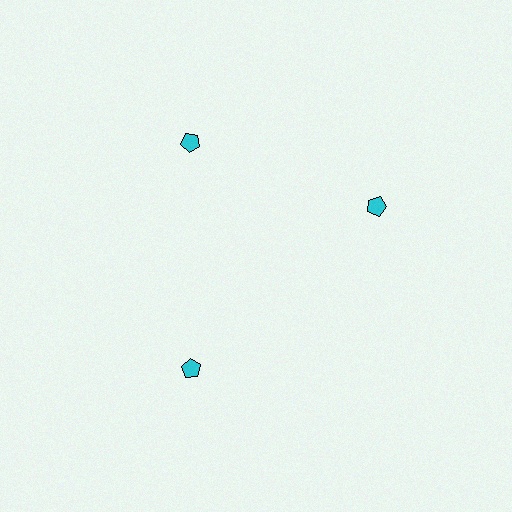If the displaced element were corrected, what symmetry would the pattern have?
It would have 3-fold rotational symmetry — the pattern would map onto itself every 120 degrees.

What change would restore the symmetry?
The symmetry would be restored by rotating it back into even spacing with its neighbors so that all 3 pentagons sit at equal angles and equal distance from the center.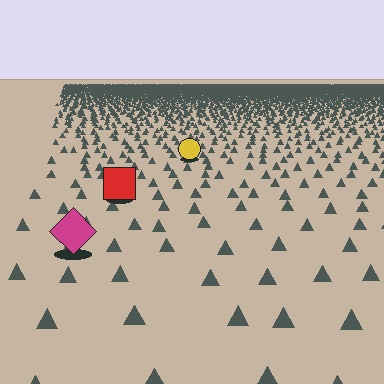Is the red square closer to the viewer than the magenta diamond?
No. The magenta diamond is closer — you can tell from the texture gradient: the ground texture is coarser near it.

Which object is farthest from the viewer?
The yellow circle is farthest from the viewer. It appears smaller and the ground texture around it is denser.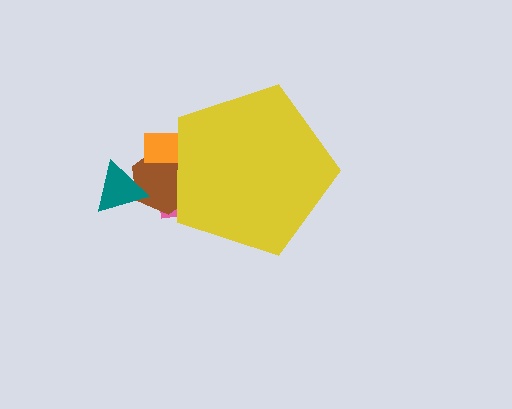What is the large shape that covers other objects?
A yellow pentagon.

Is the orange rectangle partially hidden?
Yes, the orange rectangle is partially hidden behind the yellow pentagon.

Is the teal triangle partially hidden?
No, the teal triangle is fully visible.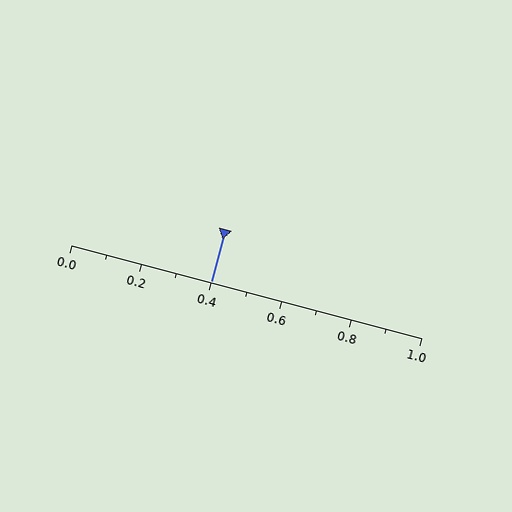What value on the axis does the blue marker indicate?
The marker indicates approximately 0.4.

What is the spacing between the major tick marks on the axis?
The major ticks are spaced 0.2 apart.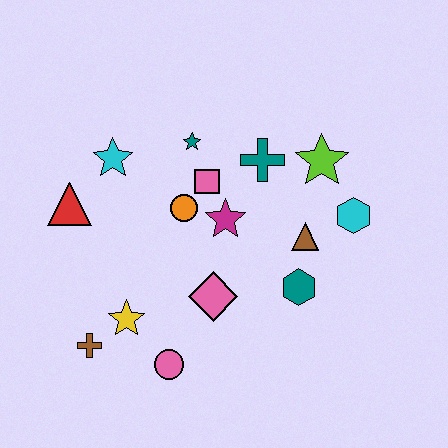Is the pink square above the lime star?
No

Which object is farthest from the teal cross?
The brown cross is farthest from the teal cross.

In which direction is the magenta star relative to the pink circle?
The magenta star is above the pink circle.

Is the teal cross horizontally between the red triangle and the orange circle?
No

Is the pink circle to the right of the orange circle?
No